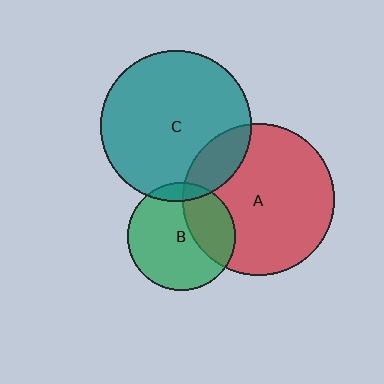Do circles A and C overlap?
Yes.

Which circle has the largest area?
Circle A (red).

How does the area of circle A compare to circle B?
Approximately 2.0 times.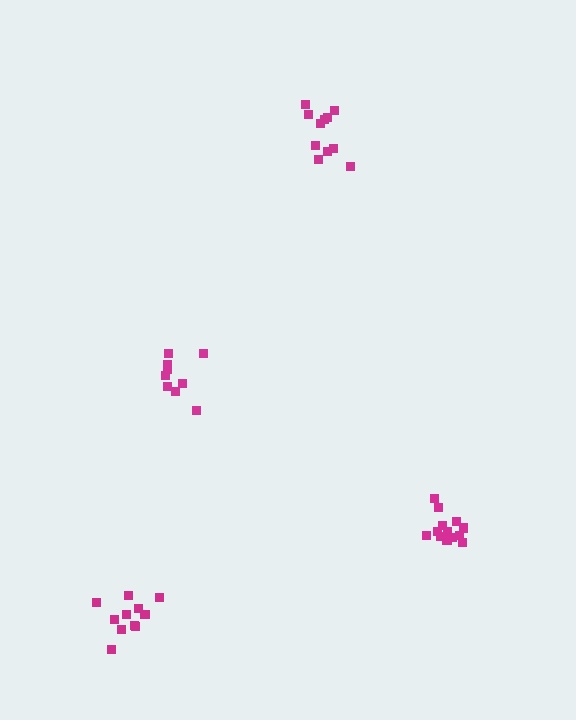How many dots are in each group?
Group 1: 9 dots, Group 2: 11 dots, Group 3: 13 dots, Group 4: 11 dots (44 total).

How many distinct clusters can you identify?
There are 4 distinct clusters.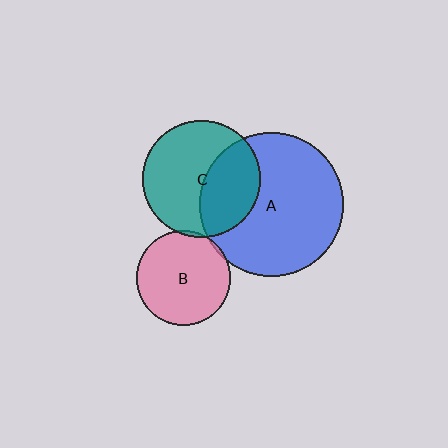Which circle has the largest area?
Circle A (blue).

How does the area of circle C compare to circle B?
Approximately 1.5 times.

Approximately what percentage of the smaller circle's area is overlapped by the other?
Approximately 5%.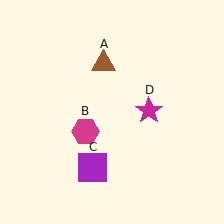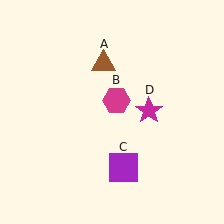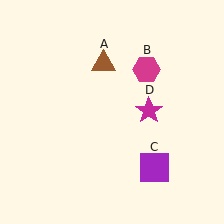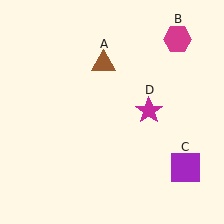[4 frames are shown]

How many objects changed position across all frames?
2 objects changed position: magenta hexagon (object B), purple square (object C).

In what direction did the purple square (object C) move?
The purple square (object C) moved right.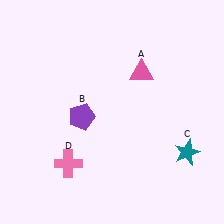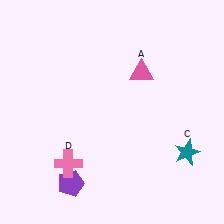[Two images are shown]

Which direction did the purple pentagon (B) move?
The purple pentagon (B) moved down.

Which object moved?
The purple pentagon (B) moved down.